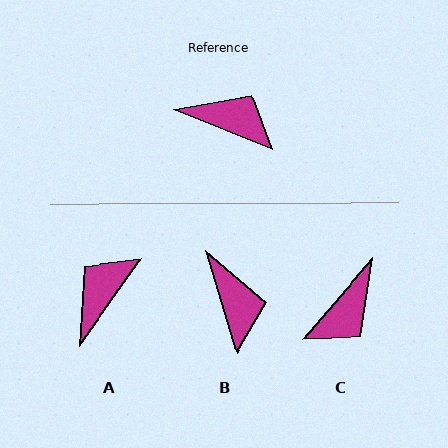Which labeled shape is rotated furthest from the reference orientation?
C, about 109 degrees away.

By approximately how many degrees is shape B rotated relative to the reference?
Approximately 51 degrees clockwise.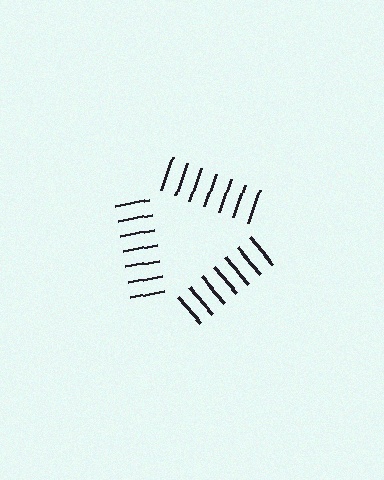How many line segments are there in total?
21 — 7 along each of the 3 edges.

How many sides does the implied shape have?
3 sides — the line-ends trace a triangle.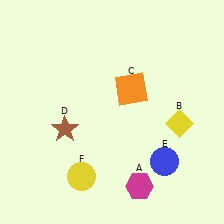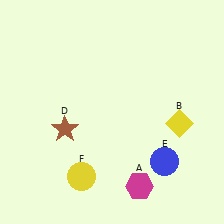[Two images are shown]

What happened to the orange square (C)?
The orange square (C) was removed in Image 2. It was in the top-right area of Image 1.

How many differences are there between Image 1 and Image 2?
There is 1 difference between the two images.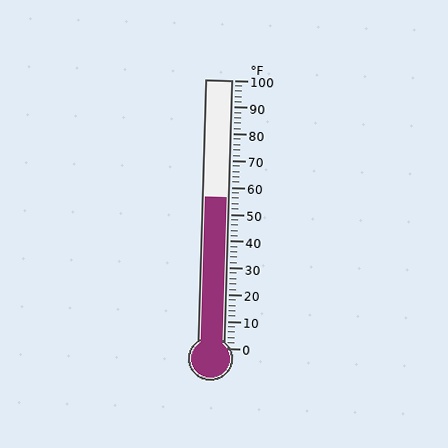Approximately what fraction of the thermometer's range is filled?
The thermometer is filled to approximately 55% of its range.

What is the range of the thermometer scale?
The thermometer scale ranges from 0°F to 100°F.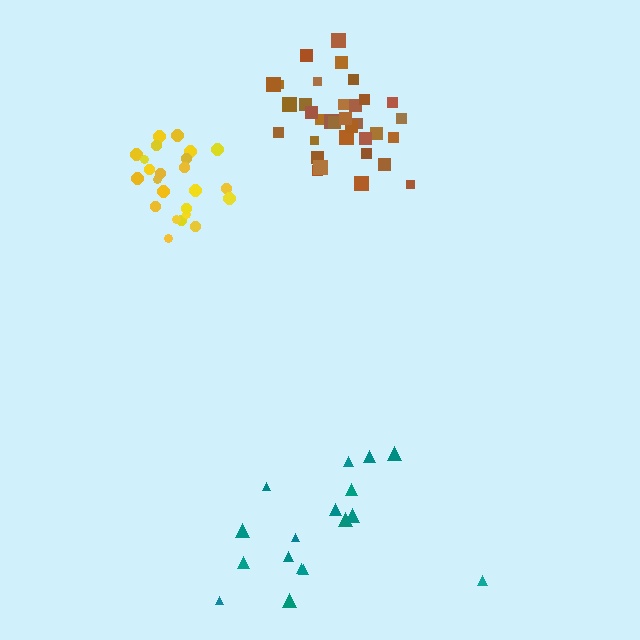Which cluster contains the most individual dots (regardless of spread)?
Brown (34).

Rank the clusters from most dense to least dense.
yellow, brown, teal.